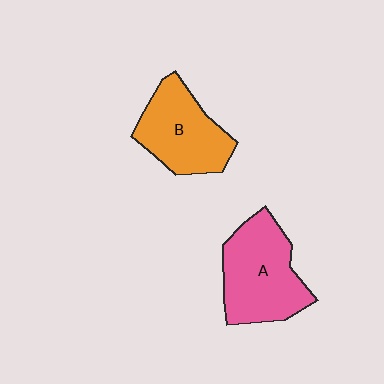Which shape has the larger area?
Shape A (pink).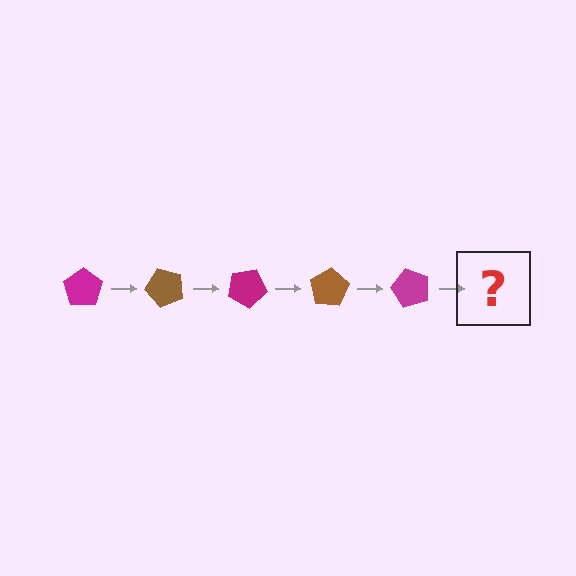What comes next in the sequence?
The next element should be a brown pentagon, rotated 250 degrees from the start.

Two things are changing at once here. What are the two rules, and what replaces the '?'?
The two rules are that it rotates 50 degrees each step and the color cycles through magenta and brown. The '?' should be a brown pentagon, rotated 250 degrees from the start.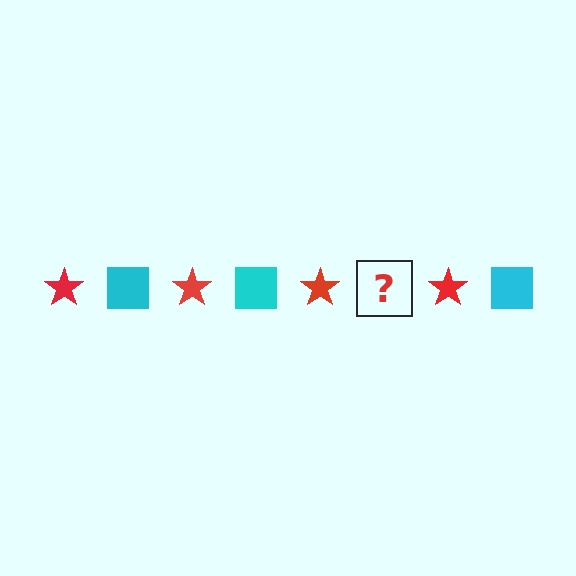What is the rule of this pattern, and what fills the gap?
The rule is that the pattern alternates between red star and cyan square. The gap should be filled with a cyan square.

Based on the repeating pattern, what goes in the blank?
The blank should be a cyan square.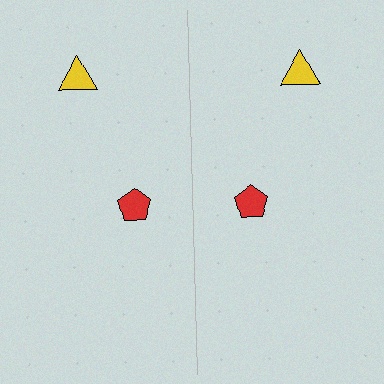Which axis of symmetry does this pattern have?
The pattern has a vertical axis of symmetry running through the center of the image.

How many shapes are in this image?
There are 4 shapes in this image.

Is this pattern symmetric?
Yes, this pattern has bilateral (reflection) symmetry.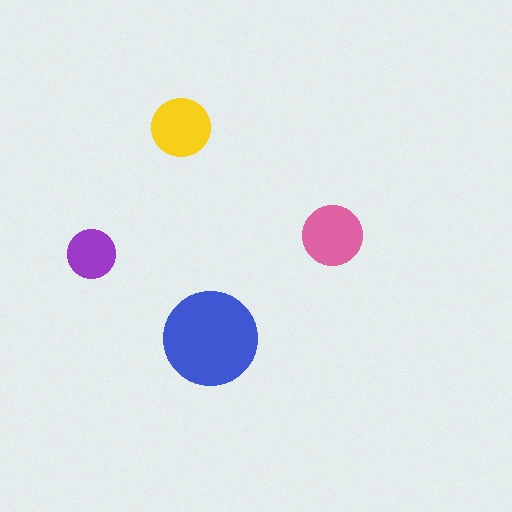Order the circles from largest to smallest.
the blue one, the pink one, the yellow one, the purple one.